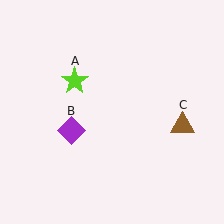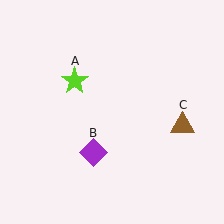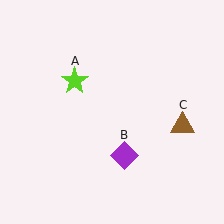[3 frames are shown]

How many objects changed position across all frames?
1 object changed position: purple diamond (object B).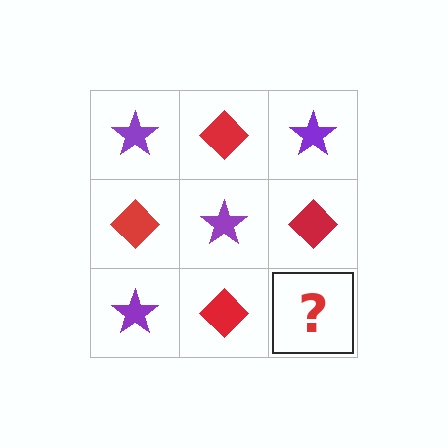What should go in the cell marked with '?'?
The missing cell should contain a purple star.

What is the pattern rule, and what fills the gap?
The rule is that it alternates purple star and red diamond in a checkerboard pattern. The gap should be filled with a purple star.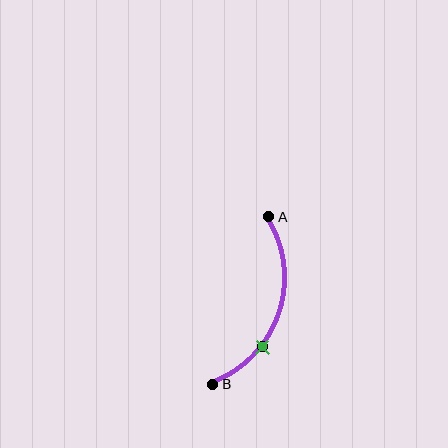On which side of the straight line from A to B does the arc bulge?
The arc bulges to the right of the straight line connecting A and B.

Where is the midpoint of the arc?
The arc midpoint is the point on the curve farthest from the straight line joining A and B. It sits to the right of that line.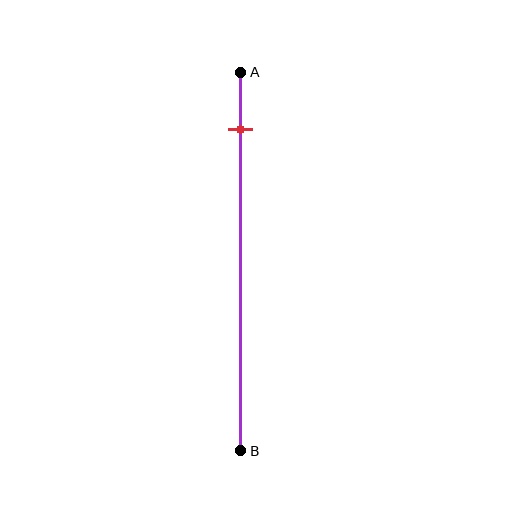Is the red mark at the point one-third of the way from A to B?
No, the mark is at about 15% from A, not at the 33% one-third point.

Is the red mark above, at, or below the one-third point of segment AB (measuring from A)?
The red mark is above the one-third point of segment AB.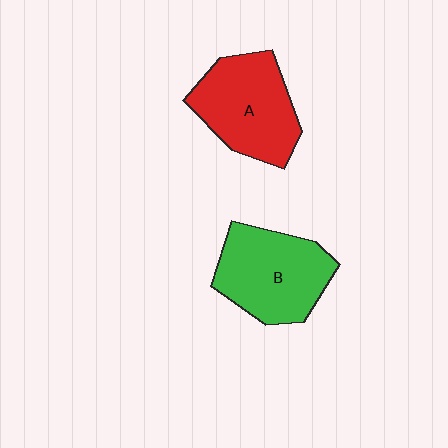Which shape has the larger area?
Shape B (green).